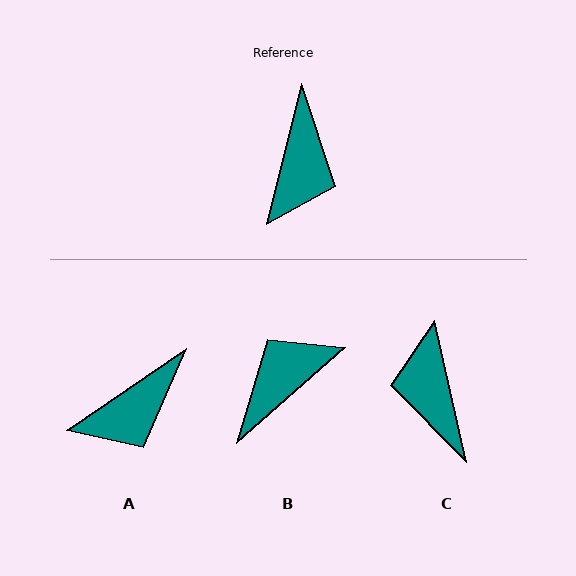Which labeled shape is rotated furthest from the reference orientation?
C, about 153 degrees away.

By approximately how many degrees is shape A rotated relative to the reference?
Approximately 42 degrees clockwise.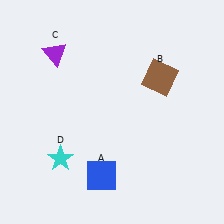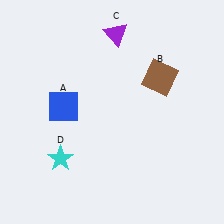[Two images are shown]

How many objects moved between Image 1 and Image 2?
2 objects moved between the two images.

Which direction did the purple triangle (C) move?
The purple triangle (C) moved right.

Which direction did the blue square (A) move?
The blue square (A) moved up.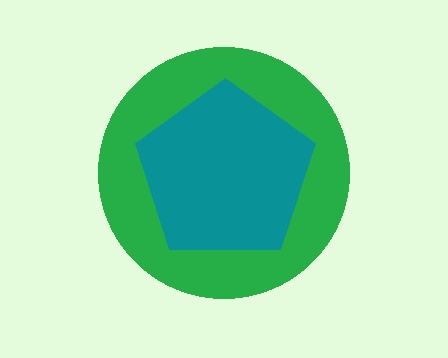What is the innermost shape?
The teal pentagon.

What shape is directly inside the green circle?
The teal pentagon.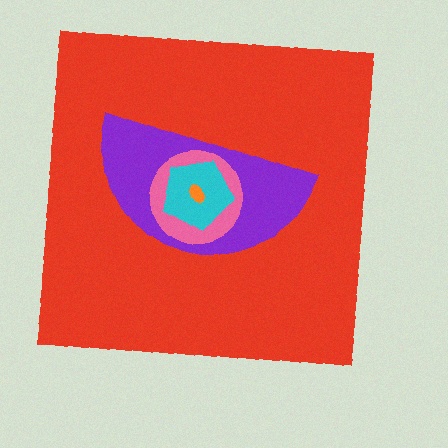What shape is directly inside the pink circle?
The cyan pentagon.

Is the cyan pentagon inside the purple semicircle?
Yes.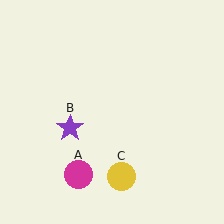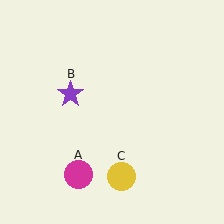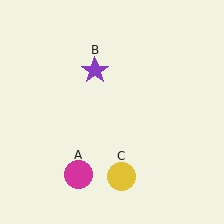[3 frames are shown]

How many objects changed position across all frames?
1 object changed position: purple star (object B).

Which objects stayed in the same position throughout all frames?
Magenta circle (object A) and yellow circle (object C) remained stationary.